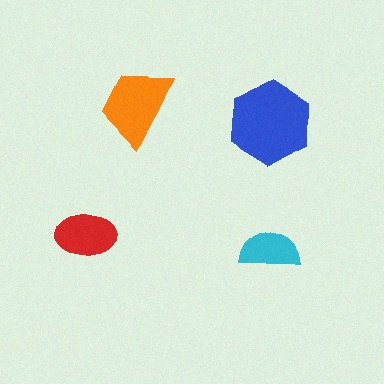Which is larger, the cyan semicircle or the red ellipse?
The red ellipse.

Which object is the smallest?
The cyan semicircle.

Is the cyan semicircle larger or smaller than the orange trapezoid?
Smaller.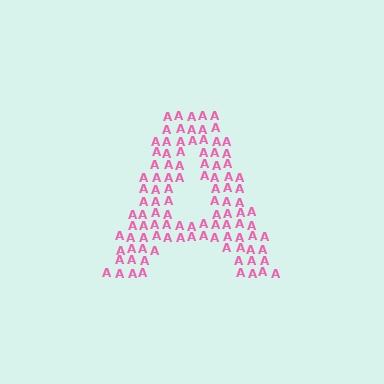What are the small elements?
The small elements are letter A's.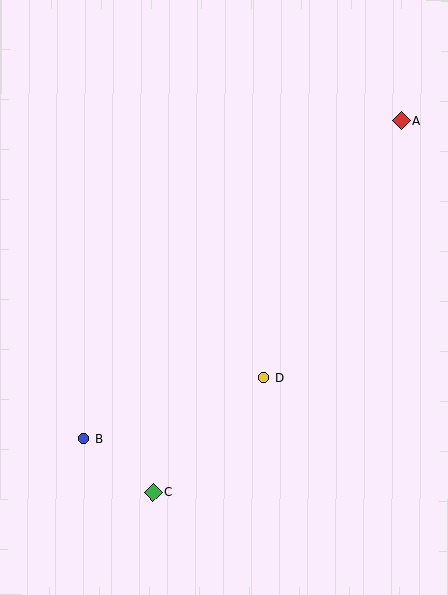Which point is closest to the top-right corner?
Point A is closest to the top-right corner.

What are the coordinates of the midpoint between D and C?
The midpoint between D and C is at (208, 435).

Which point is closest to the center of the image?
Point D at (263, 378) is closest to the center.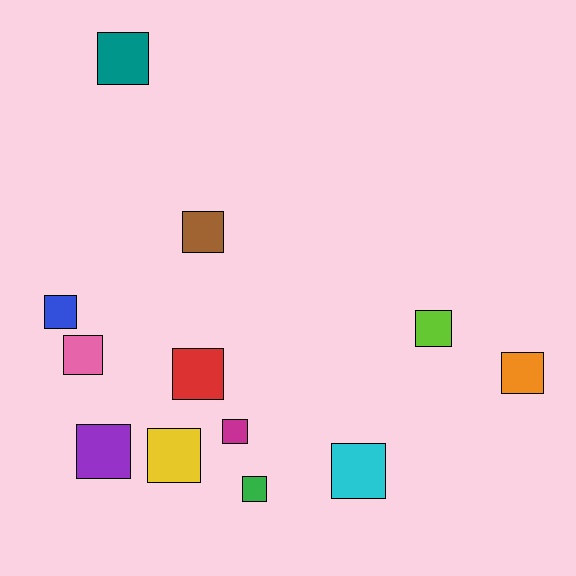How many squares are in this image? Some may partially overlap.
There are 12 squares.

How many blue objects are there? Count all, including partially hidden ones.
There is 1 blue object.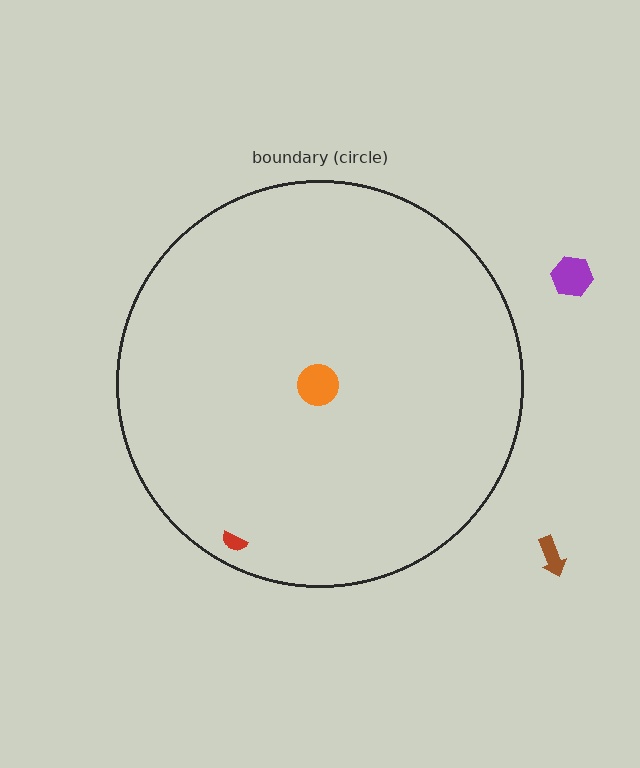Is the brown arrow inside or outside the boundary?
Outside.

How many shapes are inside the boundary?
2 inside, 2 outside.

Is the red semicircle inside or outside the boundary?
Inside.